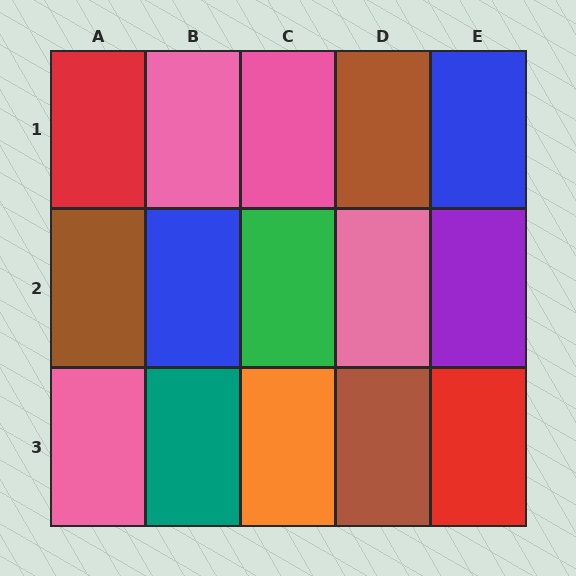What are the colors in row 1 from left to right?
Red, pink, pink, brown, blue.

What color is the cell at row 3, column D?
Brown.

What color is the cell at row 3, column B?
Teal.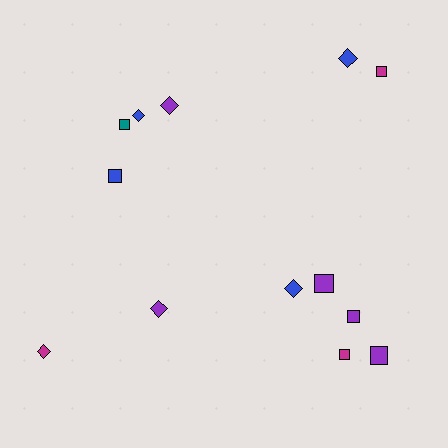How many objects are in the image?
There are 13 objects.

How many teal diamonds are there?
There are no teal diamonds.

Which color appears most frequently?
Purple, with 5 objects.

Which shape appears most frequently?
Square, with 7 objects.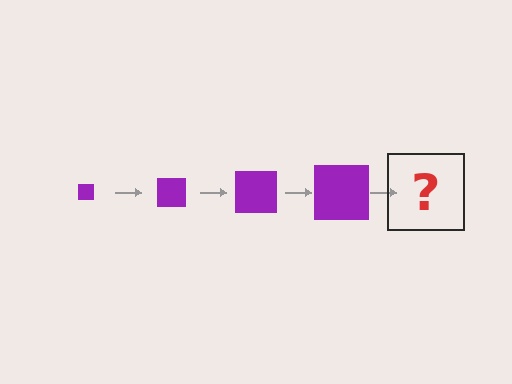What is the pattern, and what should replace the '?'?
The pattern is that the square gets progressively larger each step. The '?' should be a purple square, larger than the previous one.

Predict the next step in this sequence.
The next step is a purple square, larger than the previous one.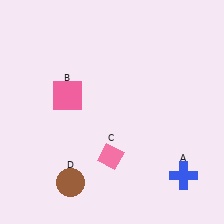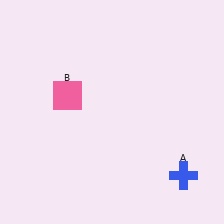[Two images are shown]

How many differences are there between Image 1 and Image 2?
There are 2 differences between the two images.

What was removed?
The pink diamond (C), the brown circle (D) were removed in Image 2.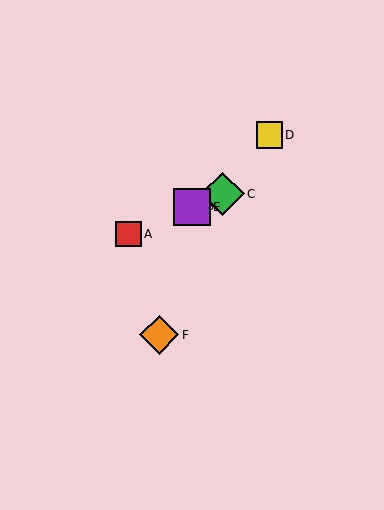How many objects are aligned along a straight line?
4 objects (A, B, C, E) are aligned along a straight line.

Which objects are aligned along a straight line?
Objects A, B, C, E are aligned along a straight line.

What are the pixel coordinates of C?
Object C is at (222, 194).